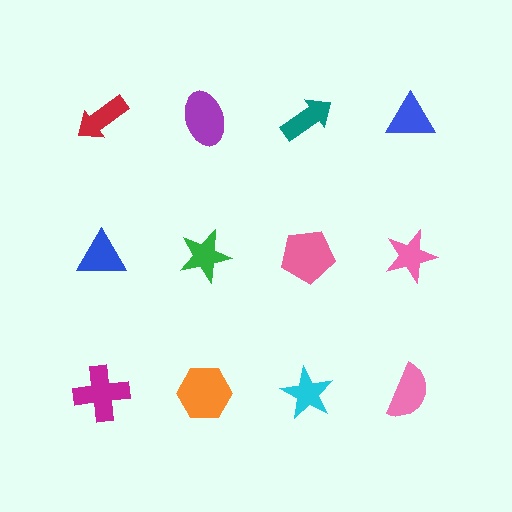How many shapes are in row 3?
4 shapes.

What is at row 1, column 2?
A purple ellipse.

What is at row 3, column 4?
A pink semicircle.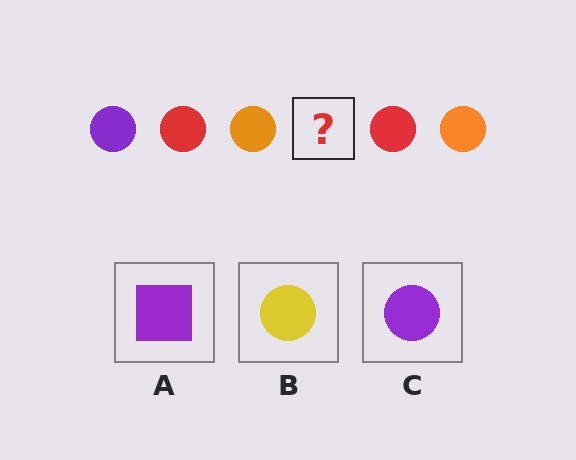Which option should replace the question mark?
Option C.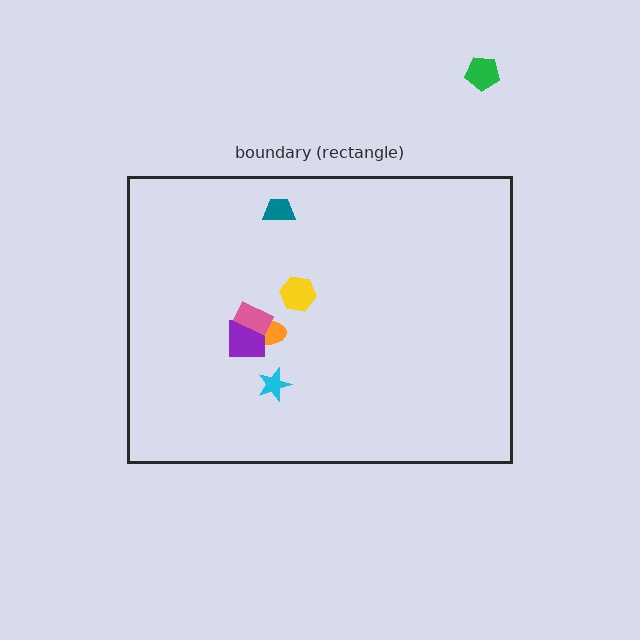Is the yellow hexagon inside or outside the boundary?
Inside.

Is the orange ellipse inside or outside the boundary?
Inside.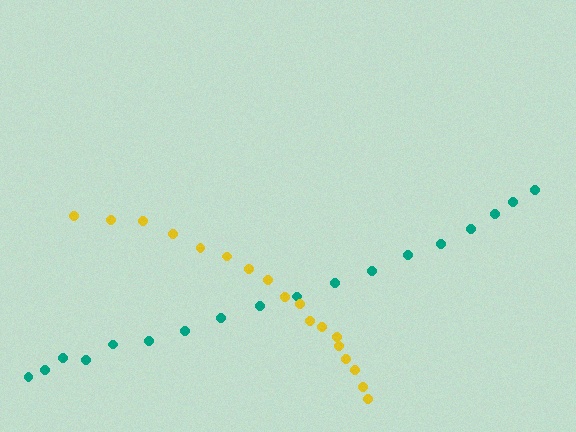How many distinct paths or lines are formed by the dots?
There are 2 distinct paths.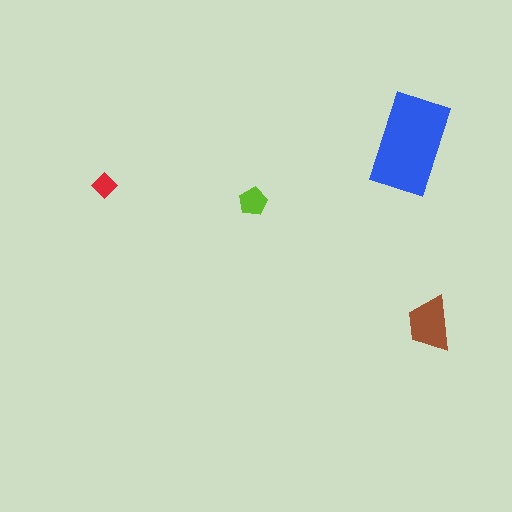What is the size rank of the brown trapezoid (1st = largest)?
2nd.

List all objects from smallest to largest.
The red diamond, the lime pentagon, the brown trapezoid, the blue rectangle.